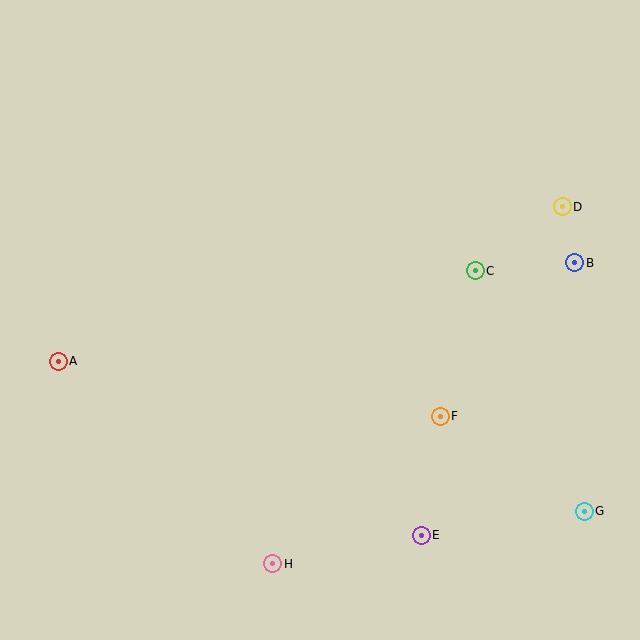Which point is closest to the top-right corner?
Point D is closest to the top-right corner.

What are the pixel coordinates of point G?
Point G is at (584, 511).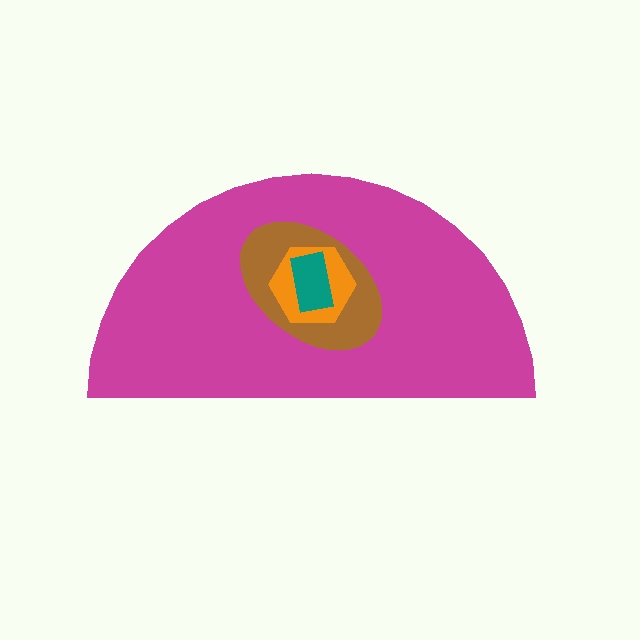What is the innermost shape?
The teal rectangle.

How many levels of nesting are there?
4.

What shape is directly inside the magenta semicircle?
The brown ellipse.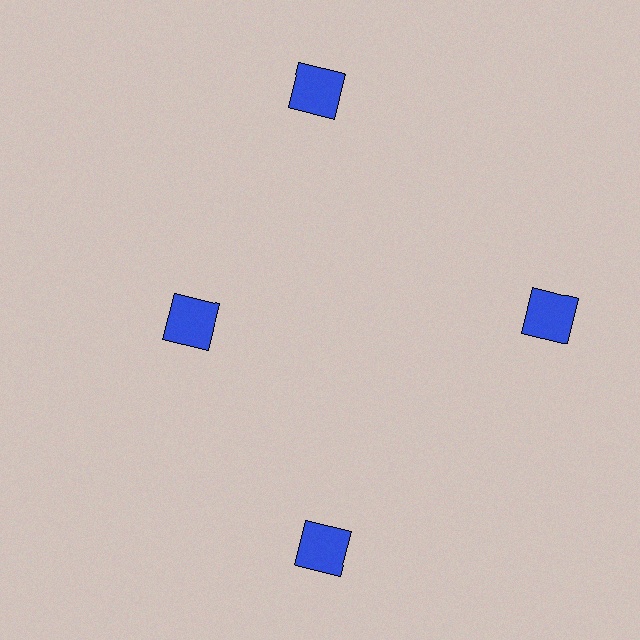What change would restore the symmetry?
The symmetry would be restored by moving it outward, back onto the ring so that all 4 squares sit at equal angles and equal distance from the center.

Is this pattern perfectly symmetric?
No. The 4 blue squares are arranged in a ring, but one element near the 9 o'clock position is pulled inward toward the center, breaking the 4-fold rotational symmetry.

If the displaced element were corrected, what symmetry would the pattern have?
It would have 4-fold rotational symmetry — the pattern would map onto itself every 90 degrees.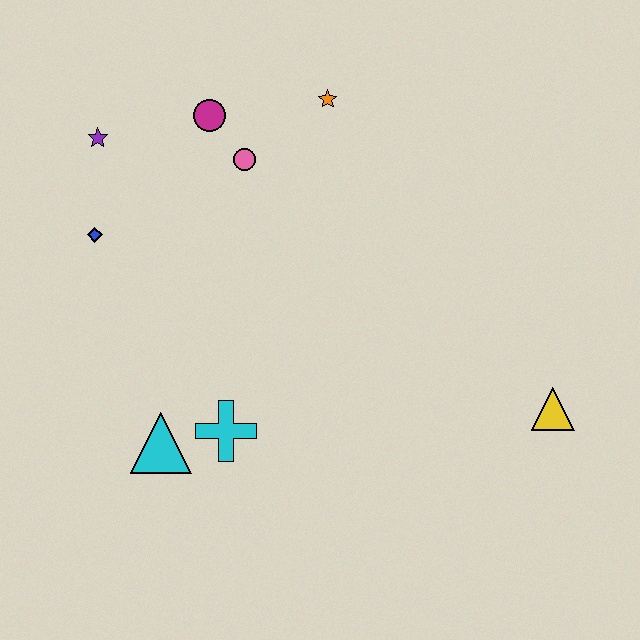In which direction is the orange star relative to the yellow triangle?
The orange star is above the yellow triangle.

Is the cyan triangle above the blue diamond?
No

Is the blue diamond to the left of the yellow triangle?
Yes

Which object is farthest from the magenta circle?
The yellow triangle is farthest from the magenta circle.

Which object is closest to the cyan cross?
The cyan triangle is closest to the cyan cross.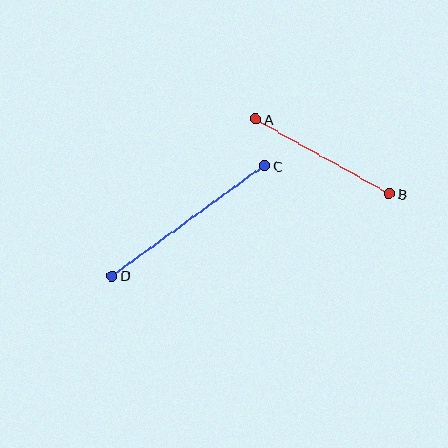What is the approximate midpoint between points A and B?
The midpoint is at approximately (323, 156) pixels.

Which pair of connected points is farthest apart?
Points C and D are farthest apart.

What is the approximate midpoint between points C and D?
The midpoint is at approximately (188, 221) pixels.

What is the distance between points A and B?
The distance is approximately 153 pixels.